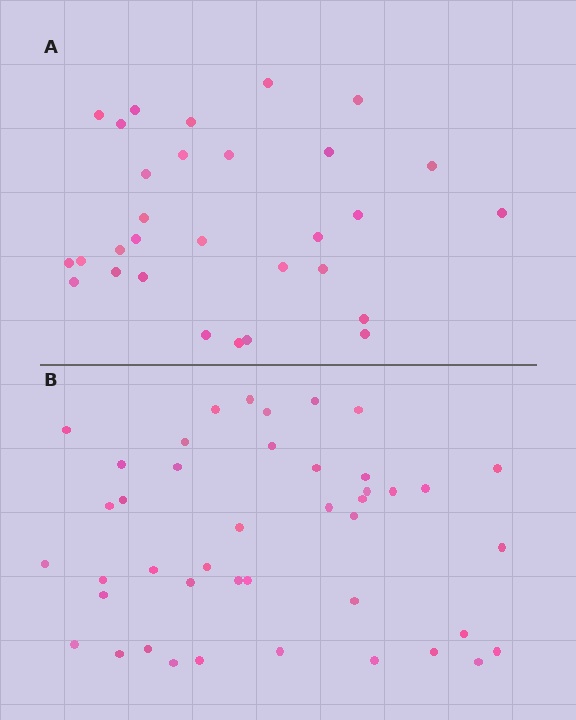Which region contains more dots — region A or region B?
Region B (the bottom region) has more dots.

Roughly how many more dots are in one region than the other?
Region B has approximately 15 more dots than region A.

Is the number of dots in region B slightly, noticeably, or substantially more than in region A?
Region B has noticeably more, but not dramatically so. The ratio is roughly 1.4 to 1.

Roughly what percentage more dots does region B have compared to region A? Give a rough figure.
About 45% more.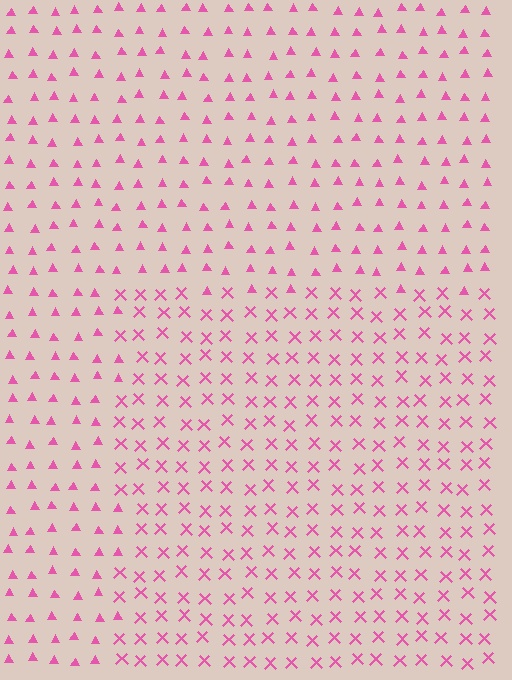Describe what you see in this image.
The image is filled with small pink elements arranged in a uniform grid. A rectangle-shaped region contains X marks, while the surrounding area contains triangles. The boundary is defined purely by the change in element shape.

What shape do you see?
I see a rectangle.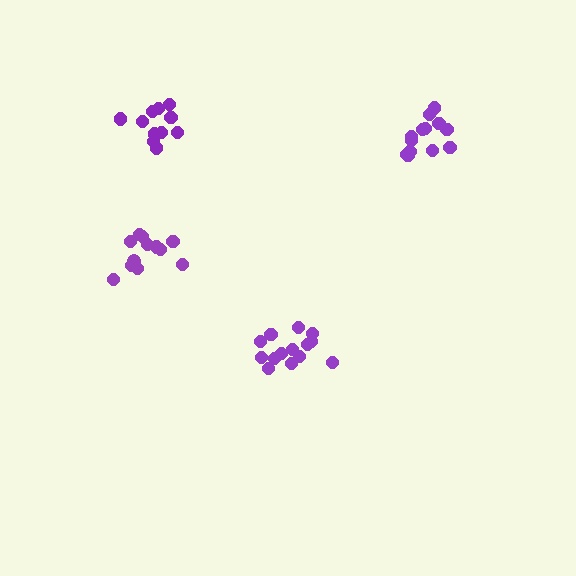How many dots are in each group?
Group 1: 14 dots, Group 2: 14 dots, Group 3: 12 dots, Group 4: 11 dots (51 total).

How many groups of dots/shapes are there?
There are 4 groups.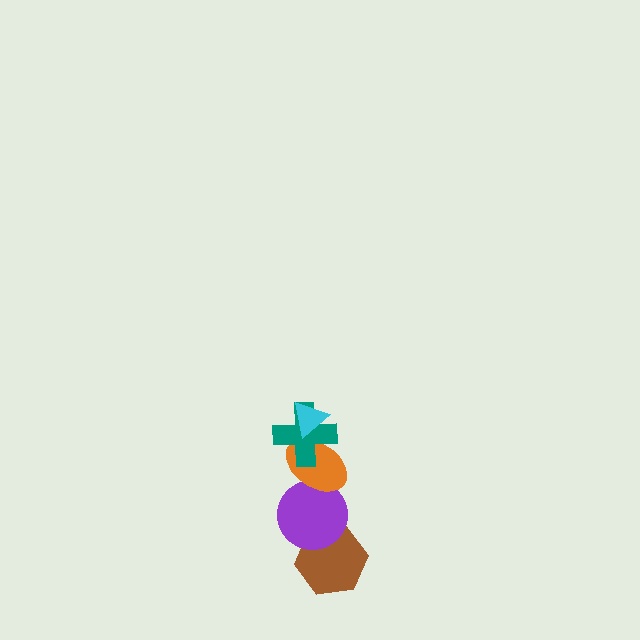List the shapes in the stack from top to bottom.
From top to bottom: the cyan triangle, the teal cross, the orange ellipse, the purple circle, the brown hexagon.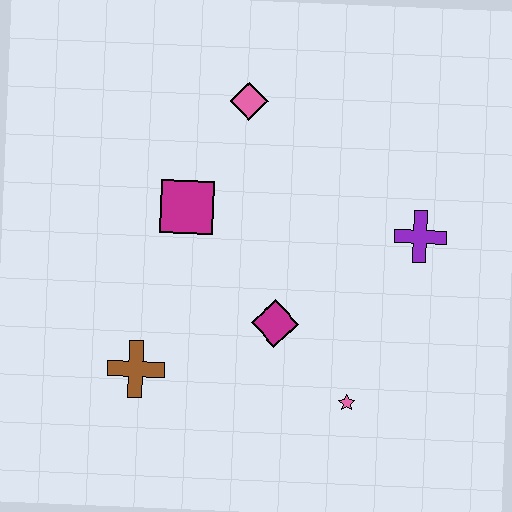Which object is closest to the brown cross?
The magenta diamond is closest to the brown cross.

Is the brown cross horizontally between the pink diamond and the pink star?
No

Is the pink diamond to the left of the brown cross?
No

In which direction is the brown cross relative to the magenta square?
The brown cross is below the magenta square.